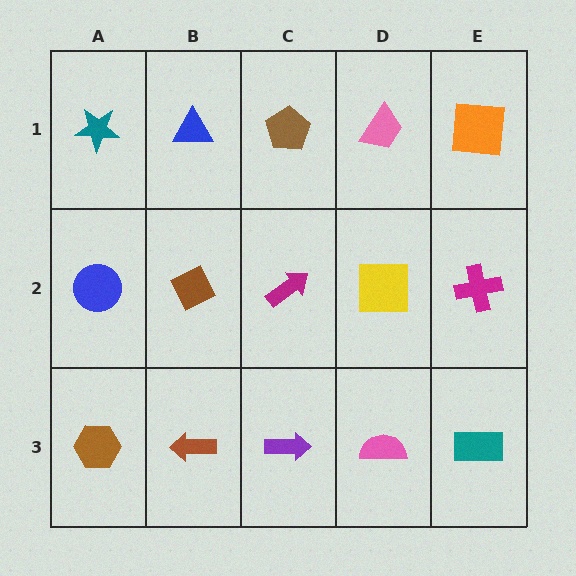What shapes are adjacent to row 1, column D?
A yellow square (row 2, column D), a brown pentagon (row 1, column C), an orange square (row 1, column E).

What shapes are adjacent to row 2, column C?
A brown pentagon (row 1, column C), a purple arrow (row 3, column C), a brown diamond (row 2, column B), a yellow square (row 2, column D).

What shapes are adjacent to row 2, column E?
An orange square (row 1, column E), a teal rectangle (row 3, column E), a yellow square (row 2, column D).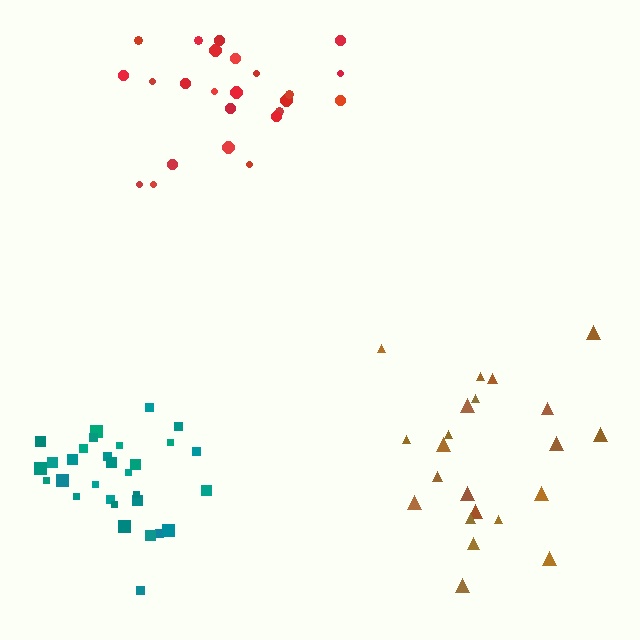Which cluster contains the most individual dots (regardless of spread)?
Teal (30).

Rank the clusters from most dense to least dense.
teal, red, brown.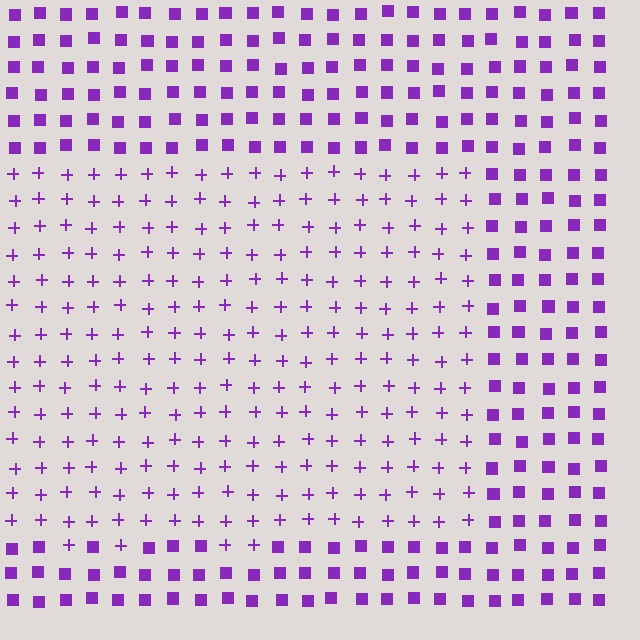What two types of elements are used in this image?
The image uses plus signs inside the rectangle region and squares outside it.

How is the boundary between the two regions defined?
The boundary is defined by a change in element shape: plus signs inside vs. squares outside. All elements share the same color and spacing.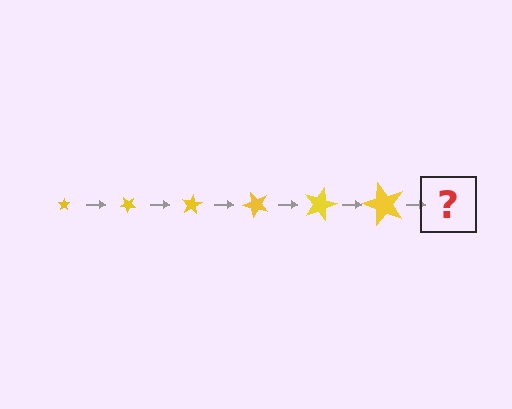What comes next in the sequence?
The next element should be a star, larger than the previous one and rotated 240 degrees from the start.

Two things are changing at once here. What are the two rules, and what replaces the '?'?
The two rules are that the star grows larger each step and it rotates 40 degrees each step. The '?' should be a star, larger than the previous one and rotated 240 degrees from the start.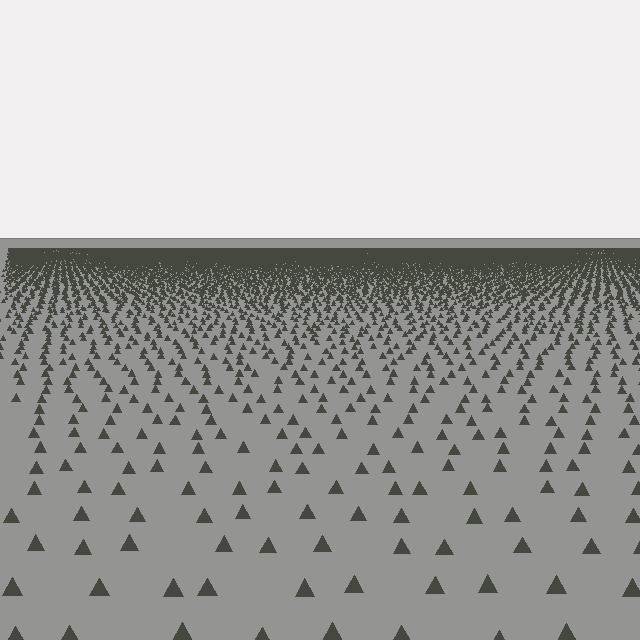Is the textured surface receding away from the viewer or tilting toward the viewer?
The surface is receding away from the viewer. Texture elements get smaller and denser toward the top.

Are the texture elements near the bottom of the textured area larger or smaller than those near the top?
Larger. Near the bottom, elements are closer to the viewer and appear at a bigger on-screen size.